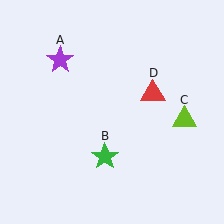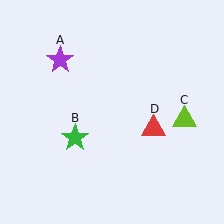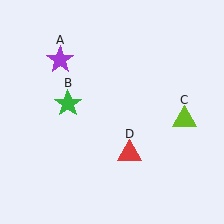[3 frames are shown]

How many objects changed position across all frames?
2 objects changed position: green star (object B), red triangle (object D).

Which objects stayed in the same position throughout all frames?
Purple star (object A) and lime triangle (object C) remained stationary.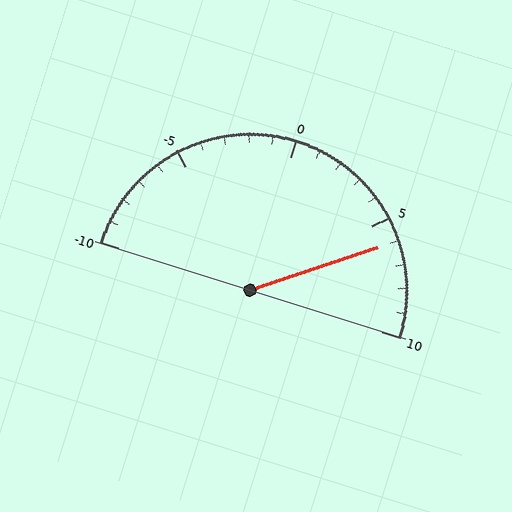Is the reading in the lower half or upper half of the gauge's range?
The reading is in the upper half of the range (-10 to 10).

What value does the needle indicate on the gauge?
The needle indicates approximately 6.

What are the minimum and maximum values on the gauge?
The gauge ranges from -10 to 10.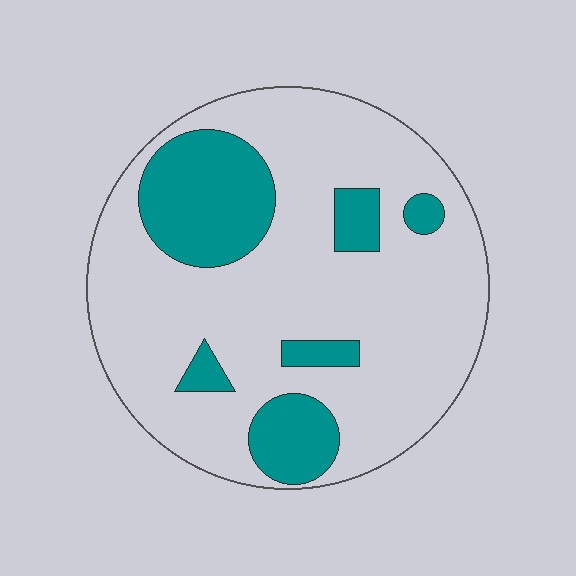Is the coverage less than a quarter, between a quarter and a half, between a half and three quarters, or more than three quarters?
Less than a quarter.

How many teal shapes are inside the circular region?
6.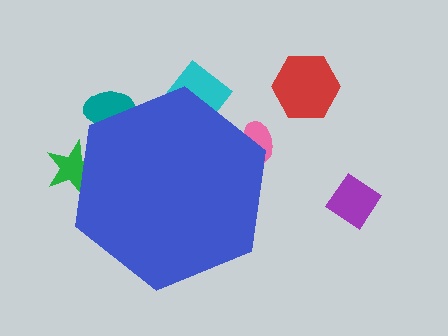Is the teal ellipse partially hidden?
Yes, the teal ellipse is partially hidden behind the blue hexagon.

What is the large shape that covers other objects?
A blue hexagon.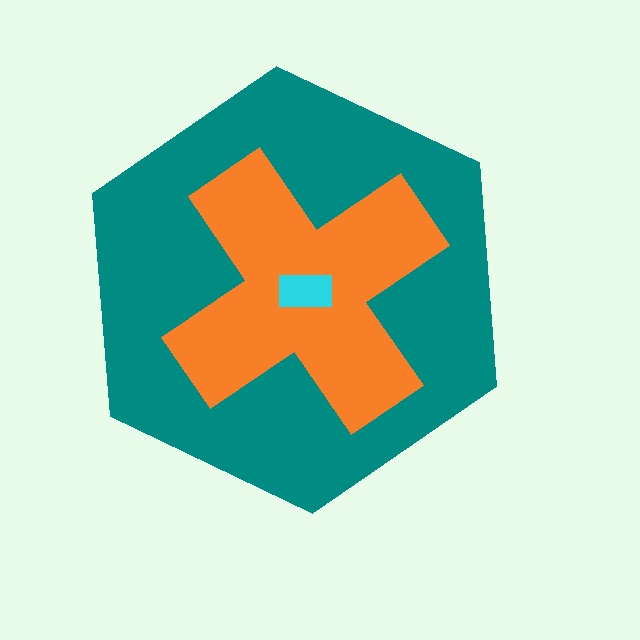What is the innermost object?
The cyan rectangle.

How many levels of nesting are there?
3.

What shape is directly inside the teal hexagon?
The orange cross.